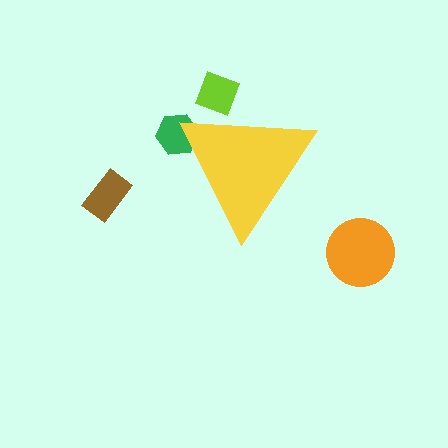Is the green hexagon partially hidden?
Yes, the green hexagon is partially hidden behind the yellow triangle.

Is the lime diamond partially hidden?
Yes, the lime diamond is partially hidden behind the yellow triangle.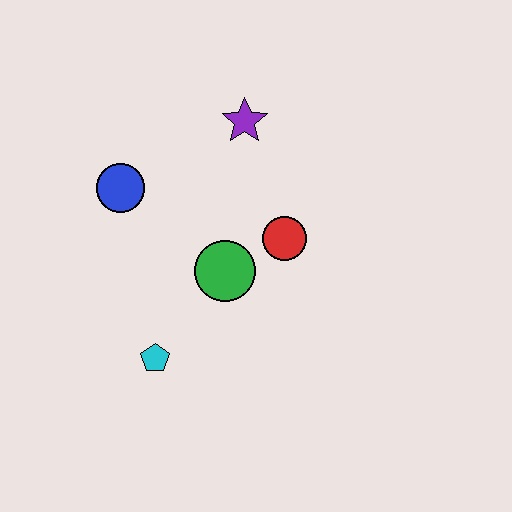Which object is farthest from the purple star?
The cyan pentagon is farthest from the purple star.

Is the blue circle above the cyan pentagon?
Yes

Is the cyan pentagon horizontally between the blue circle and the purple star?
Yes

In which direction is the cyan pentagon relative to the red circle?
The cyan pentagon is to the left of the red circle.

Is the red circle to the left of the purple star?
No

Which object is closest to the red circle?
The green circle is closest to the red circle.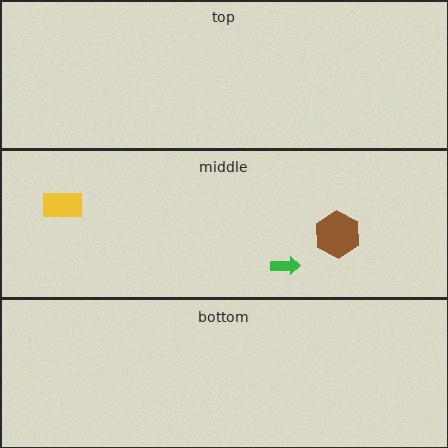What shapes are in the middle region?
The green arrow, the yellow rectangle, the brown hexagon.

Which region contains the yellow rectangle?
The middle region.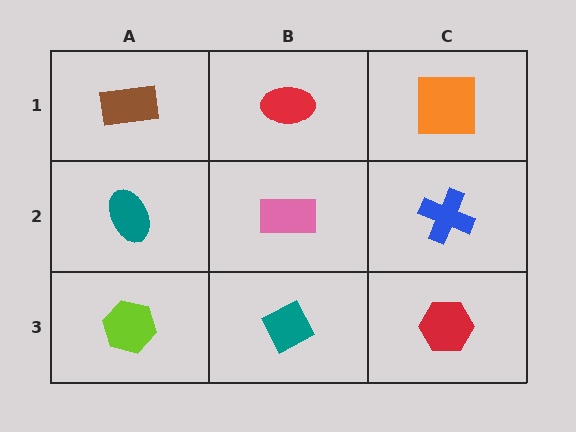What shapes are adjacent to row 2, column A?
A brown rectangle (row 1, column A), a lime hexagon (row 3, column A), a pink rectangle (row 2, column B).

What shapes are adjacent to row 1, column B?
A pink rectangle (row 2, column B), a brown rectangle (row 1, column A), an orange square (row 1, column C).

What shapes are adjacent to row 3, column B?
A pink rectangle (row 2, column B), a lime hexagon (row 3, column A), a red hexagon (row 3, column C).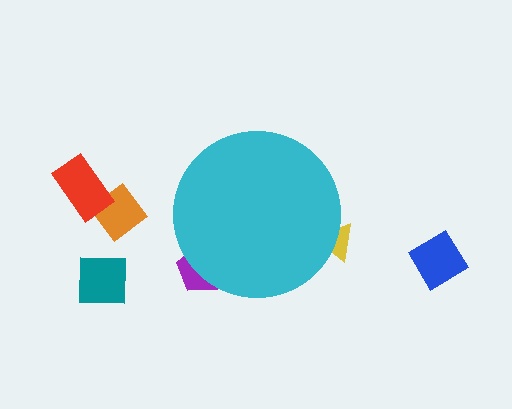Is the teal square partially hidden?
No, the teal square is fully visible.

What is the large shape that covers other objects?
A cyan circle.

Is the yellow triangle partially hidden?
Yes, the yellow triangle is partially hidden behind the cyan circle.